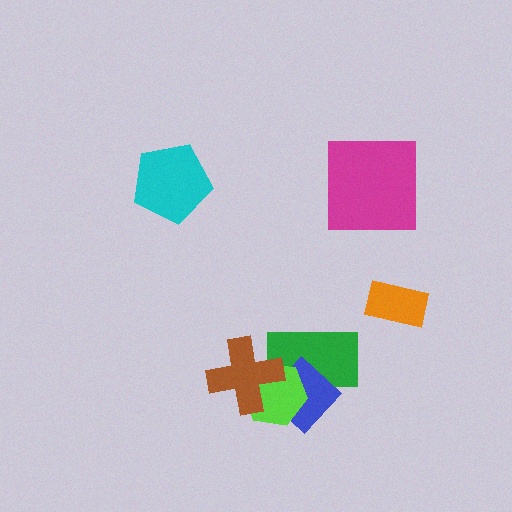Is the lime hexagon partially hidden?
Yes, it is partially covered by another shape.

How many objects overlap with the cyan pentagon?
0 objects overlap with the cyan pentagon.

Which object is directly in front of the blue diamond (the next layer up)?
The lime hexagon is directly in front of the blue diamond.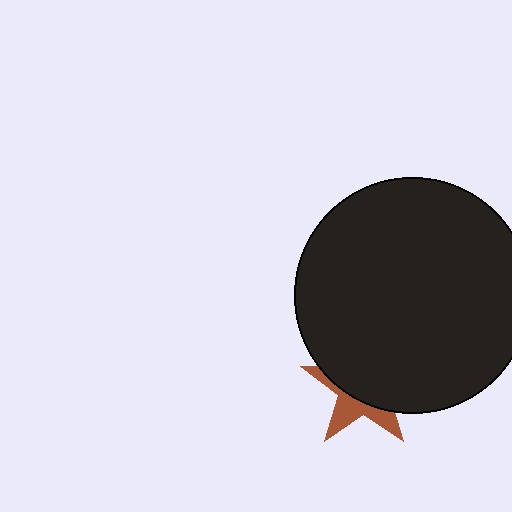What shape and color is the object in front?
The object in front is a black circle.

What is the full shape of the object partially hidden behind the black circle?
The partially hidden object is a brown star.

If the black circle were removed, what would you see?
You would see the complete brown star.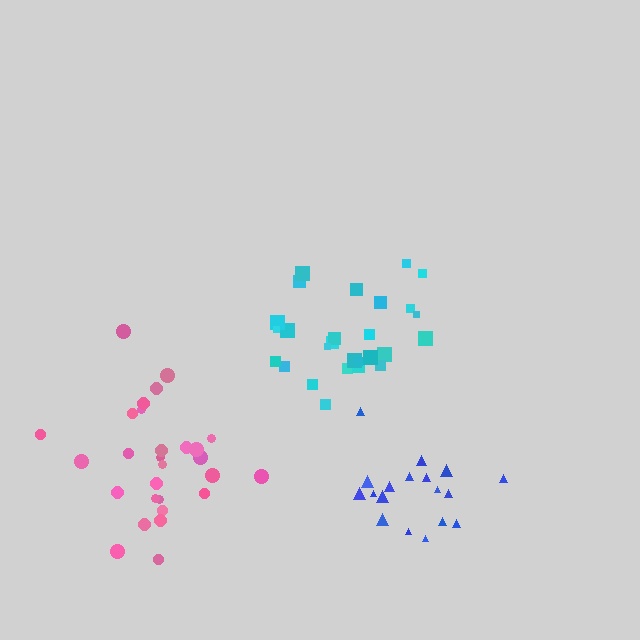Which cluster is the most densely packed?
Cyan.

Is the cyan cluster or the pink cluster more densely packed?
Cyan.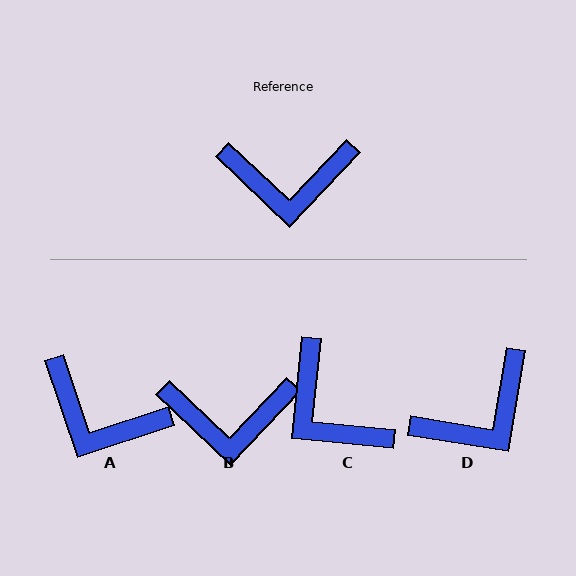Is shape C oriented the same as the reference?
No, it is off by about 52 degrees.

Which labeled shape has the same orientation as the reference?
B.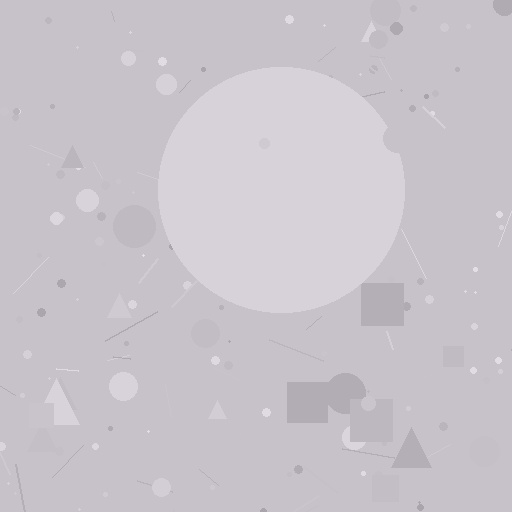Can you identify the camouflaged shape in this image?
The camouflaged shape is a circle.